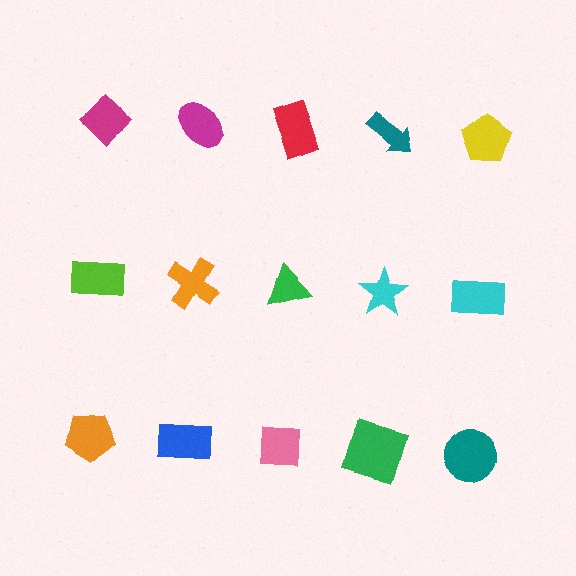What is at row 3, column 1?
An orange pentagon.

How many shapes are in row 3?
5 shapes.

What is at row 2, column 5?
A cyan rectangle.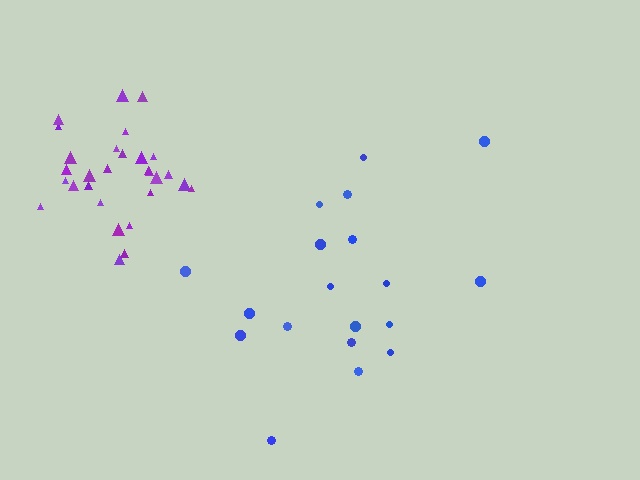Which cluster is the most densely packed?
Purple.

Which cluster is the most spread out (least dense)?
Blue.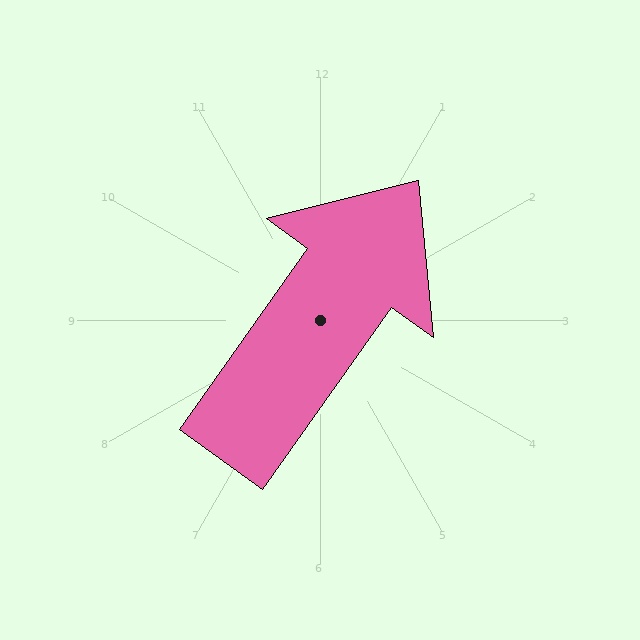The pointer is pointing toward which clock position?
Roughly 1 o'clock.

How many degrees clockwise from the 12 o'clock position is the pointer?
Approximately 35 degrees.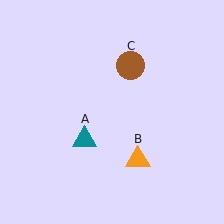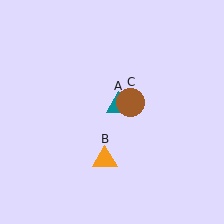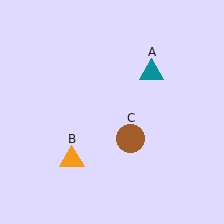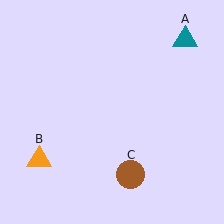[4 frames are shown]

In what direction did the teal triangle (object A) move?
The teal triangle (object A) moved up and to the right.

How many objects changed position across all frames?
3 objects changed position: teal triangle (object A), orange triangle (object B), brown circle (object C).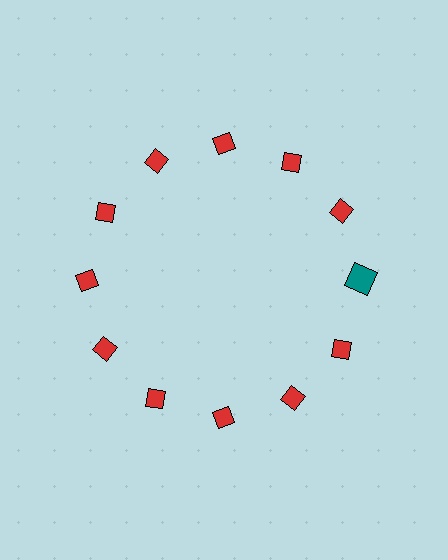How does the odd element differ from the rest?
It differs in both color (teal instead of red) and shape (square instead of diamond).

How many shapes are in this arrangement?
There are 12 shapes arranged in a ring pattern.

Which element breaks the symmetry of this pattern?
The teal square at roughly the 3 o'clock position breaks the symmetry. All other shapes are red diamonds.